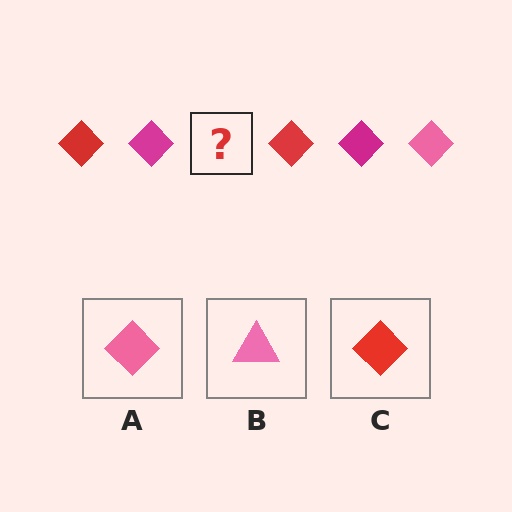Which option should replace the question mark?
Option A.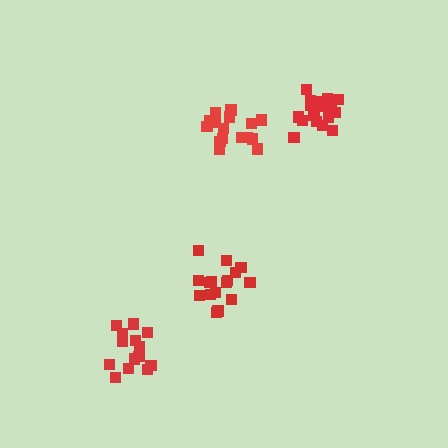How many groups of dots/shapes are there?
There are 4 groups.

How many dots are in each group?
Group 1: 16 dots, Group 2: 14 dots, Group 3: 16 dots, Group 4: 17 dots (63 total).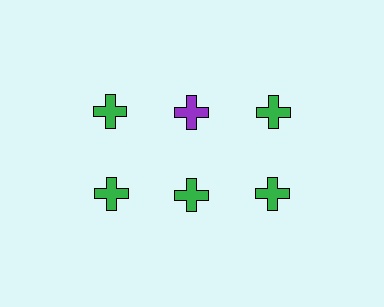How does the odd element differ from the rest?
It has a different color: purple instead of green.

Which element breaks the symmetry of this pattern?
The purple cross in the top row, second from left column breaks the symmetry. All other shapes are green crosses.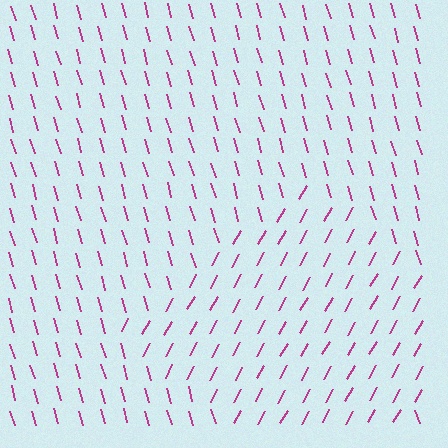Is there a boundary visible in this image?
Yes, there is a texture boundary formed by a change in line orientation.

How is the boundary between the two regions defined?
The boundary is defined purely by a change in line orientation (approximately 45 degrees difference). All lines are the same color and thickness.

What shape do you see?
I see a diamond.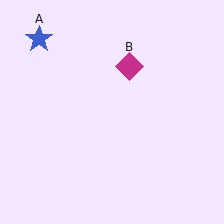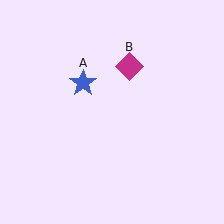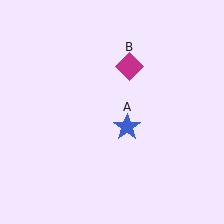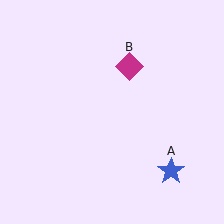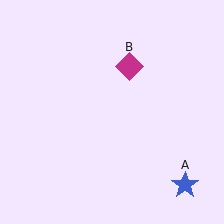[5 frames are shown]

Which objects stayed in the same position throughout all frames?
Magenta diamond (object B) remained stationary.